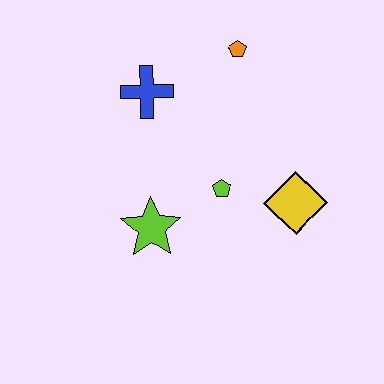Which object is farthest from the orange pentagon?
The lime star is farthest from the orange pentagon.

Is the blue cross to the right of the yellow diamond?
No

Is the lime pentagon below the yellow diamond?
No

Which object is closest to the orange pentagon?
The blue cross is closest to the orange pentagon.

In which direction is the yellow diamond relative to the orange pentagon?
The yellow diamond is below the orange pentagon.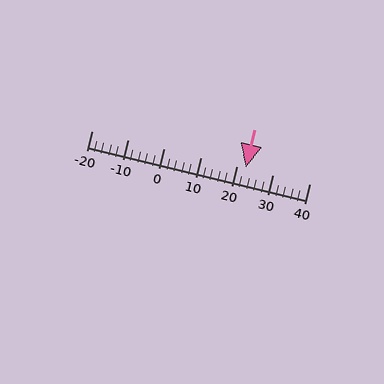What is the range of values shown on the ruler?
The ruler shows values from -20 to 40.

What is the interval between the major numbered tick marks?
The major tick marks are spaced 10 units apart.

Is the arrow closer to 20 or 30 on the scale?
The arrow is closer to 20.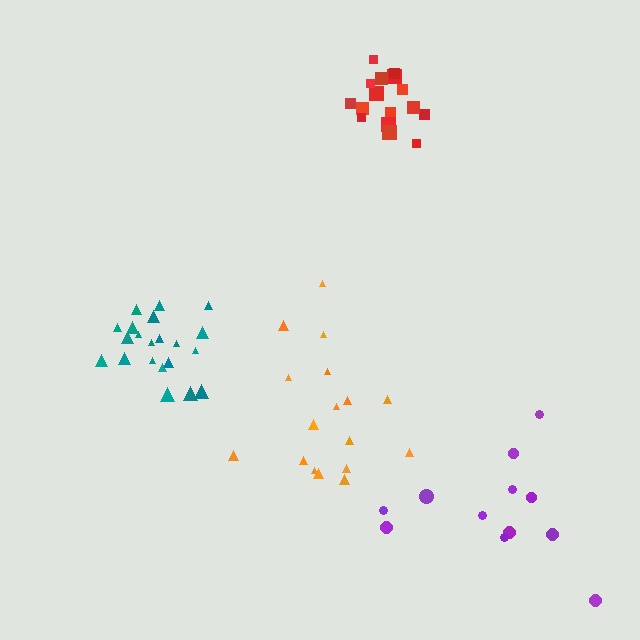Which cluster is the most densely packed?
Red.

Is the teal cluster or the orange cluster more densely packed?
Teal.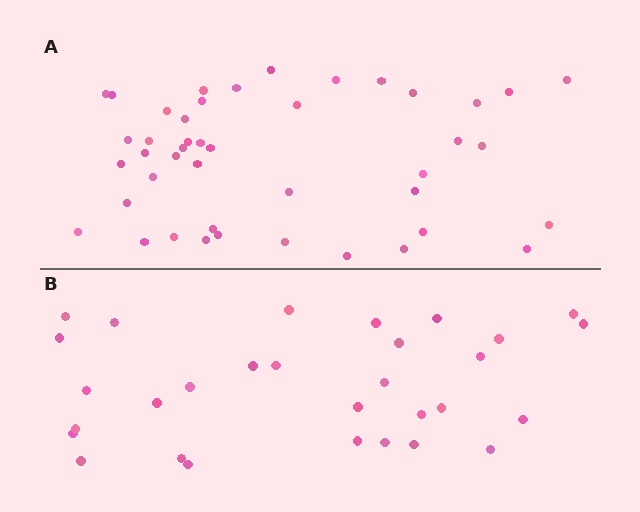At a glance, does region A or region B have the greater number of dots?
Region A (the top region) has more dots.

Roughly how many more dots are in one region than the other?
Region A has approximately 15 more dots than region B.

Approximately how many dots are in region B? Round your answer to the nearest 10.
About 30 dots.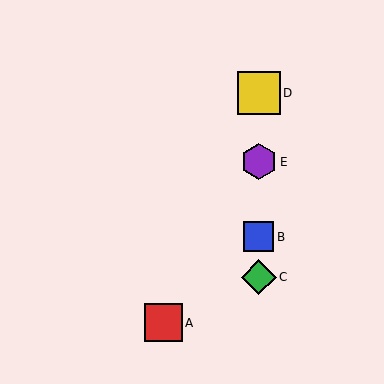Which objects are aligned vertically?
Objects B, C, D, E are aligned vertically.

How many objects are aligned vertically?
4 objects (B, C, D, E) are aligned vertically.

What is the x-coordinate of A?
Object A is at x≈163.